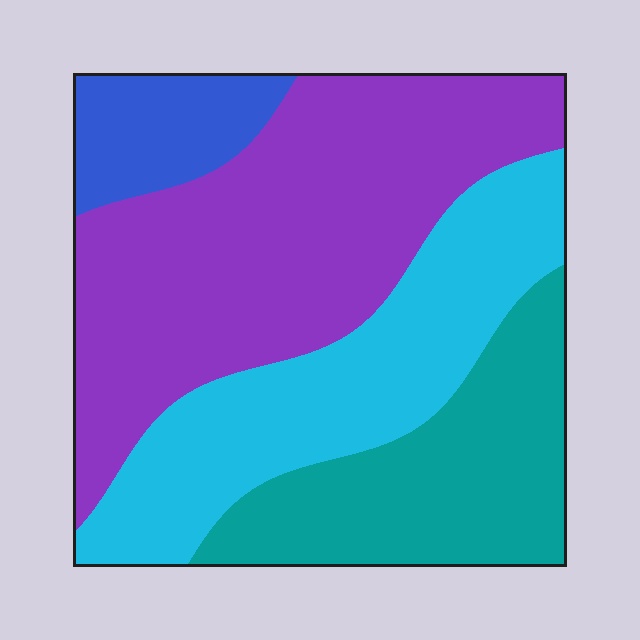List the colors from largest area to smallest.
From largest to smallest: purple, cyan, teal, blue.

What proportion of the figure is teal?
Teal takes up less than a quarter of the figure.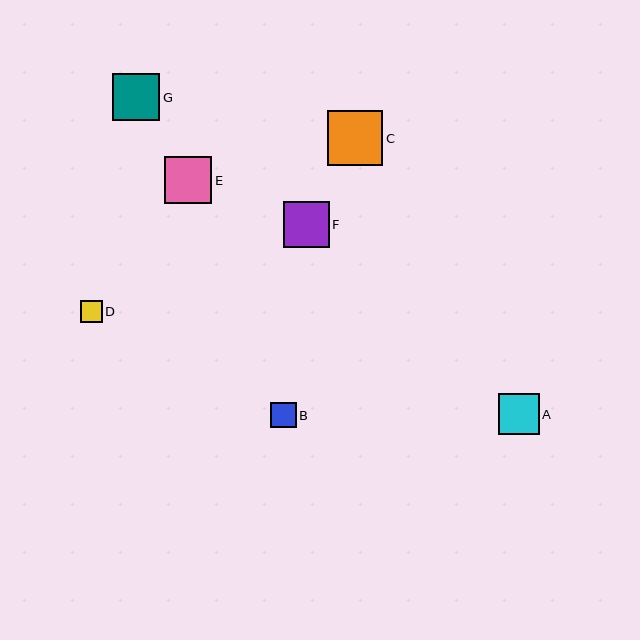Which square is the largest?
Square C is the largest with a size of approximately 55 pixels.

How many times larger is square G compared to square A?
Square G is approximately 1.1 times the size of square A.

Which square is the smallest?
Square D is the smallest with a size of approximately 22 pixels.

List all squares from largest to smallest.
From largest to smallest: C, E, G, F, A, B, D.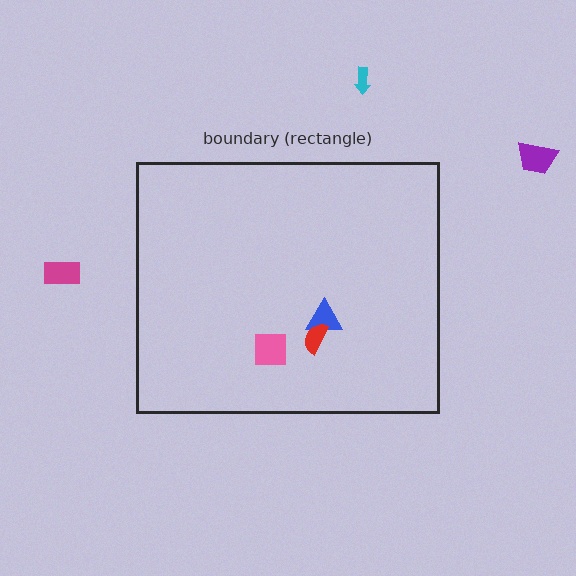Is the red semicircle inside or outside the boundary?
Inside.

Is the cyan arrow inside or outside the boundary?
Outside.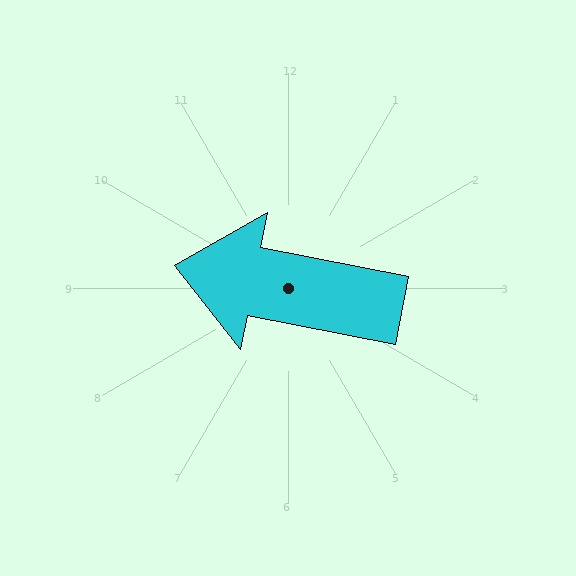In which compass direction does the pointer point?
West.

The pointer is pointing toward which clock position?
Roughly 9 o'clock.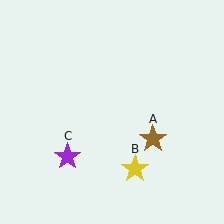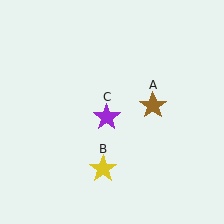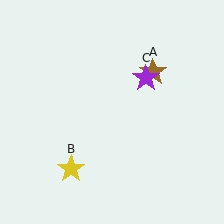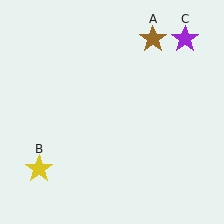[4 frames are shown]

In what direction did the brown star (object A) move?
The brown star (object A) moved up.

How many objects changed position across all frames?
3 objects changed position: brown star (object A), yellow star (object B), purple star (object C).